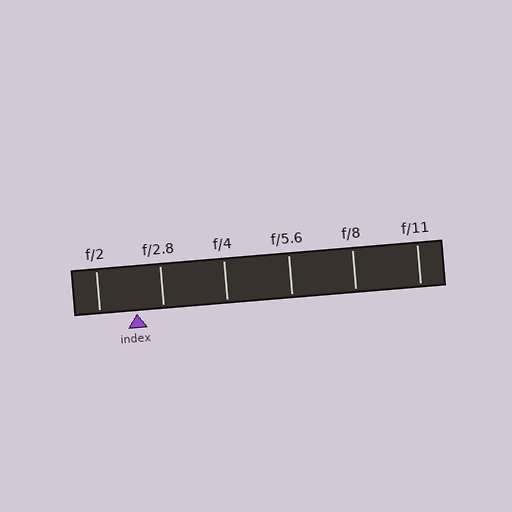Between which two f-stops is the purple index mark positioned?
The index mark is between f/2 and f/2.8.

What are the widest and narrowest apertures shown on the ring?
The widest aperture shown is f/2 and the narrowest is f/11.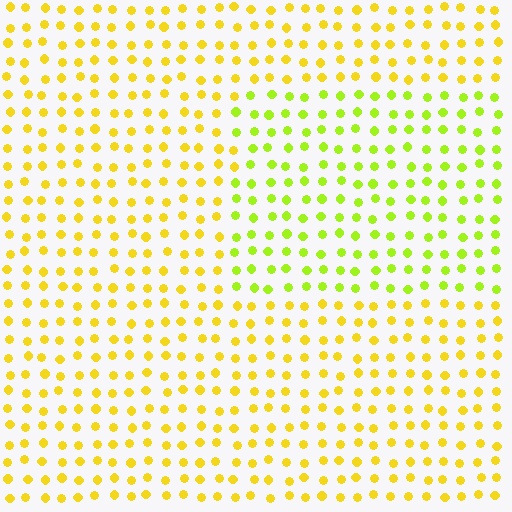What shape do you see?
I see a rectangle.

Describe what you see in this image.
The image is filled with small yellow elements in a uniform arrangement. A rectangle-shaped region is visible where the elements are tinted to a slightly different hue, forming a subtle color boundary.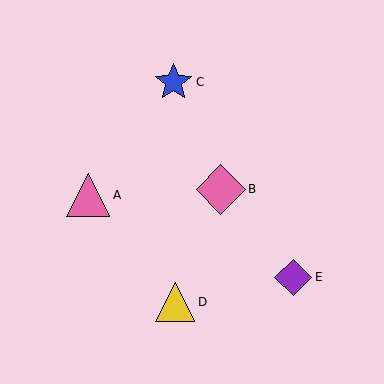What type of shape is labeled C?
Shape C is a blue star.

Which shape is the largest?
The pink diamond (labeled B) is the largest.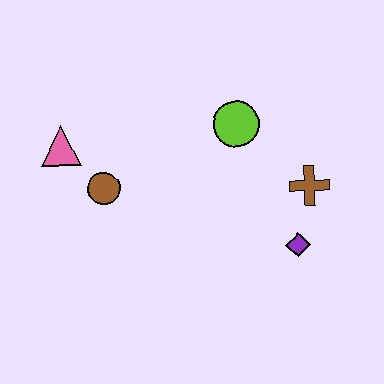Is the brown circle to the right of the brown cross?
No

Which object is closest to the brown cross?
The purple diamond is closest to the brown cross.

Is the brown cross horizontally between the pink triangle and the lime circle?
No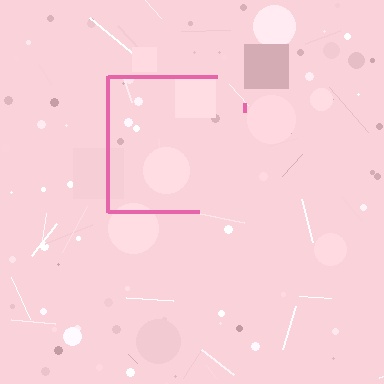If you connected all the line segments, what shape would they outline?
They would outline a square.